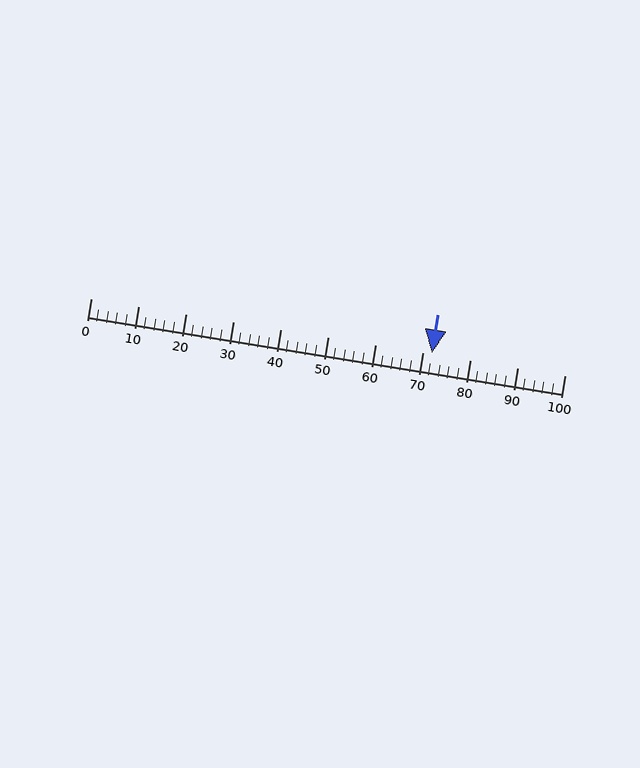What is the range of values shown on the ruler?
The ruler shows values from 0 to 100.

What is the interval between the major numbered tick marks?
The major tick marks are spaced 10 units apart.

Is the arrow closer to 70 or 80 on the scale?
The arrow is closer to 70.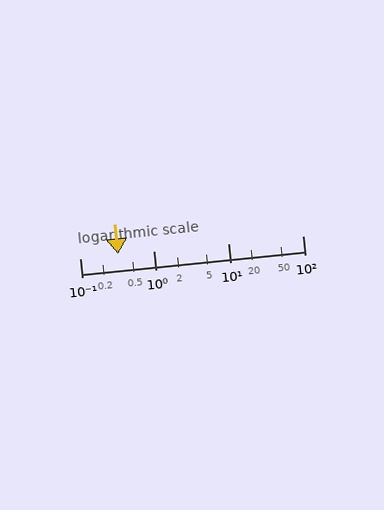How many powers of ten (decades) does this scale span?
The scale spans 3 decades, from 0.1 to 100.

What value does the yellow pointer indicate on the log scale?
The pointer indicates approximately 0.33.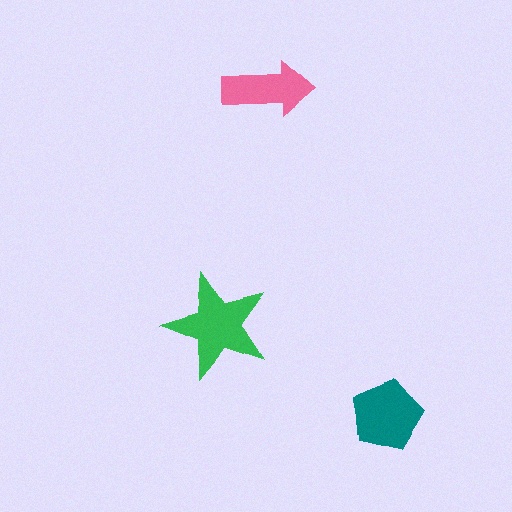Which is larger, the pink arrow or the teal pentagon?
The teal pentagon.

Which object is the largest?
The green star.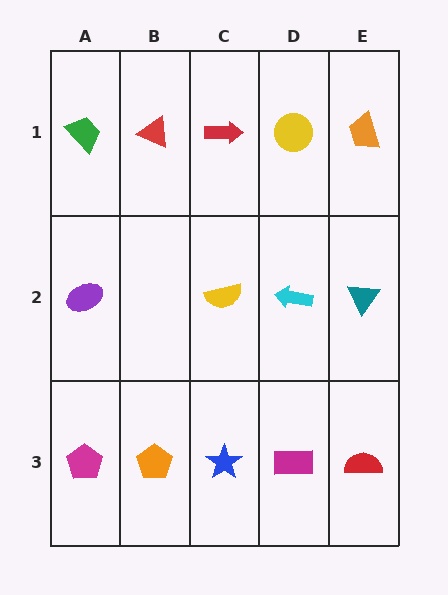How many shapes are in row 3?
5 shapes.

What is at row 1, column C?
A red arrow.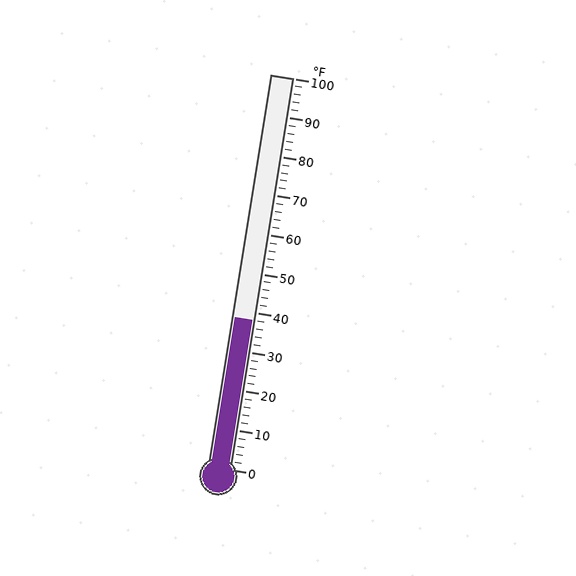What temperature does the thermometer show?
The thermometer shows approximately 38°F.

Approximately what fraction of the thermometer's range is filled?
The thermometer is filled to approximately 40% of its range.